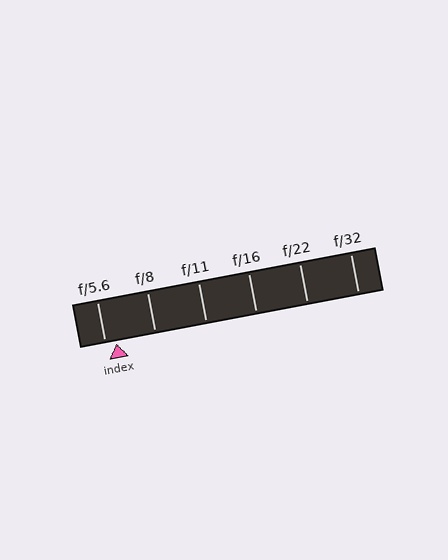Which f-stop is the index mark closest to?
The index mark is closest to f/5.6.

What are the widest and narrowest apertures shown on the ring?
The widest aperture shown is f/5.6 and the narrowest is f/32.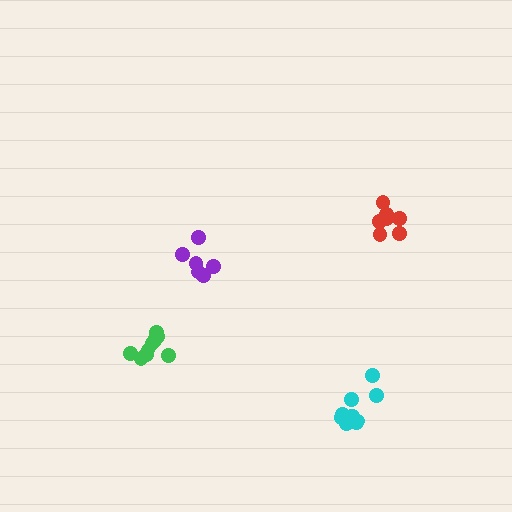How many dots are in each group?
Group 1: 7 dots, Group 2: 9 dots, Group 3: 10 dots, Group 4: 6 dots (32 total).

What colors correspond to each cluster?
The clusters are colored: red, green, cyan, purple.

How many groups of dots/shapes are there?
There are 4 groups.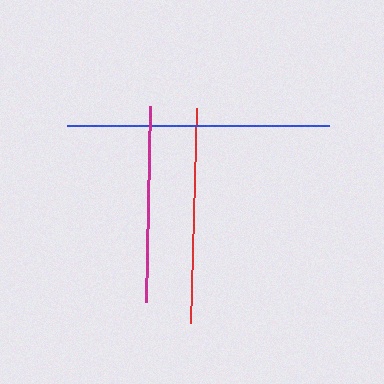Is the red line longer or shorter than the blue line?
The blue line is longer than the red line.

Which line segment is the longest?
The blue line is the longest at approximately 261 pixels.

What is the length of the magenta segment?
The magenta segment is approximately 196 pixels long.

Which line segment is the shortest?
The magenta line is the shortest at approximately 196 pixels.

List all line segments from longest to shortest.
From longest to shortest: blue, red, magenta.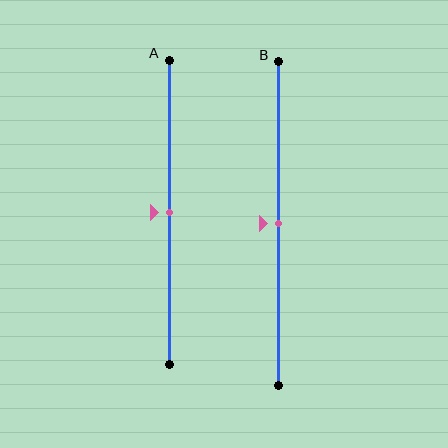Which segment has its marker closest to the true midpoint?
Segment A has its marker closest to the true midpoint.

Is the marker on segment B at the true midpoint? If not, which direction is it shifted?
Yes, the marker on segment B is at the true midpoint.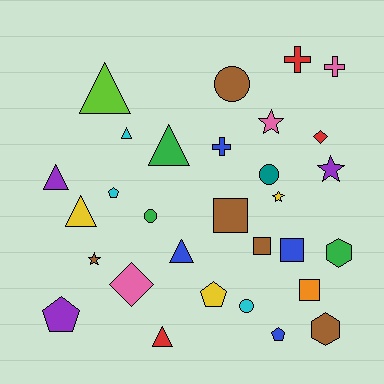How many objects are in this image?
There are 30 objects.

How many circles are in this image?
There are 4 circles.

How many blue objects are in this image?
There are 4 blue objects.